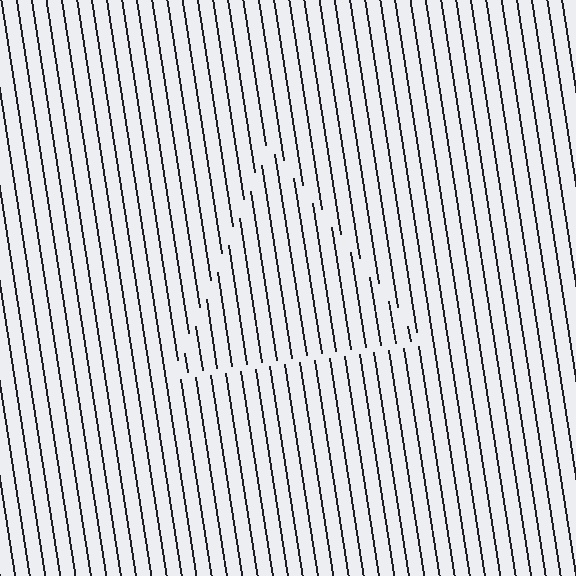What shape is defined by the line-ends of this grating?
An illusory triangle. The interior of the shape contains the same grating, shifted by half a period — the contour is defined by the phase discontinuity where line-ends from the inner and outer gratings abut.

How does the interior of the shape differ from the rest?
The interior of the shape contains the same grating, shifted by half a period — the contour is defined by the phase discontinuity where line-ends from the inner and outer gratings abut.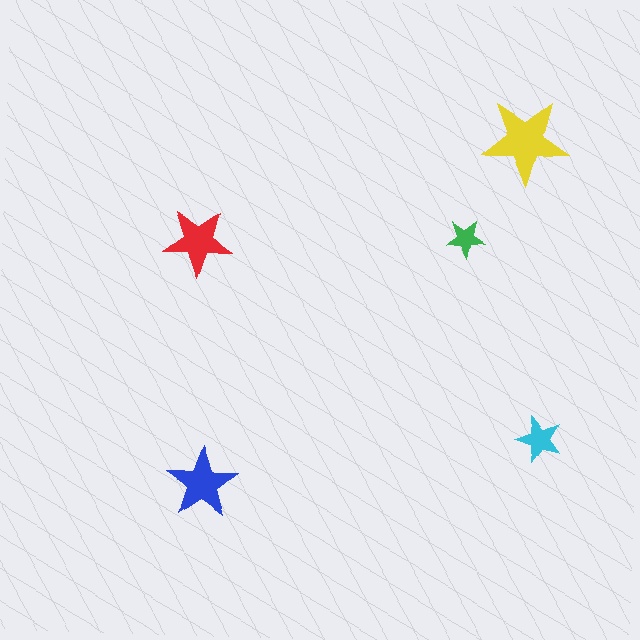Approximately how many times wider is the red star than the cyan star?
About 1.5 times wider.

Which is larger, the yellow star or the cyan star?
The yellow one.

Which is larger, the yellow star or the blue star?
The yellow one.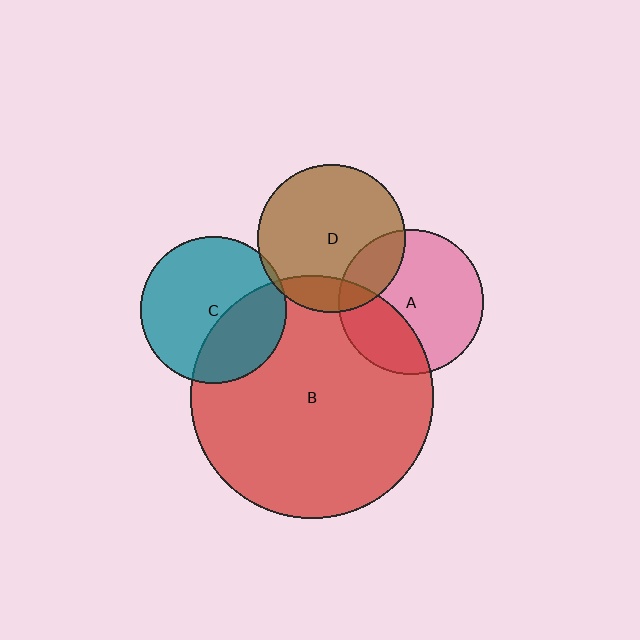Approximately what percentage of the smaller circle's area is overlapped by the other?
Approximately 5%.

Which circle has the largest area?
Circle B (red).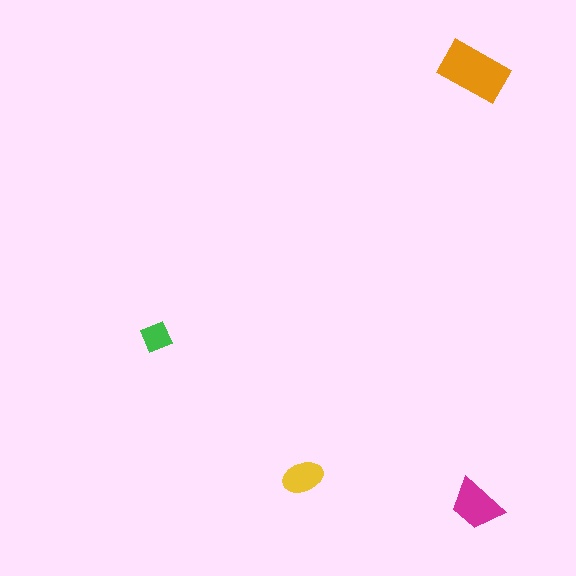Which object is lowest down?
The magenta trapezoid is bottommost.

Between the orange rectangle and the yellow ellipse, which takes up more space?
The orange rectangle.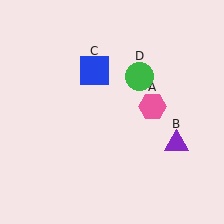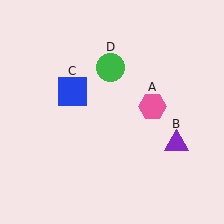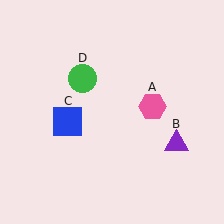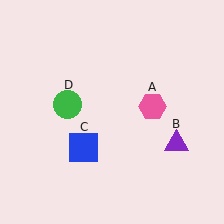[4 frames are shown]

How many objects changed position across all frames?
2 objects changed position: blue square (object C), green circle (object D).